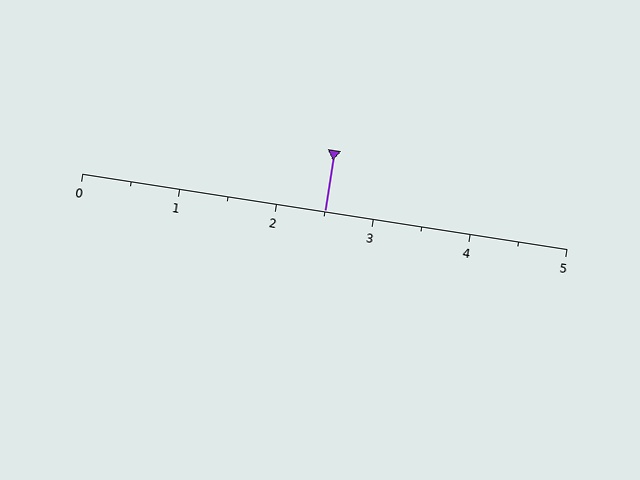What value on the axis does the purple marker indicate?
The marker indicates approximately 2.5.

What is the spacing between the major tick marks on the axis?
The major ticks are spaced 1 apart.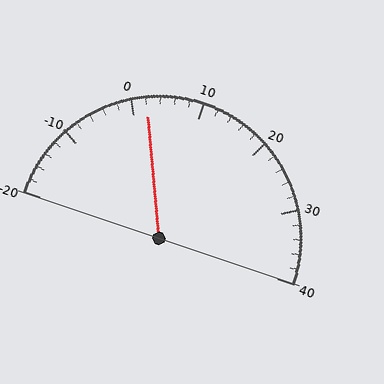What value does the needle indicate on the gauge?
The needle indicates approximately 2.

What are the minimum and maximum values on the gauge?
The gauge ranges from -20 to 40.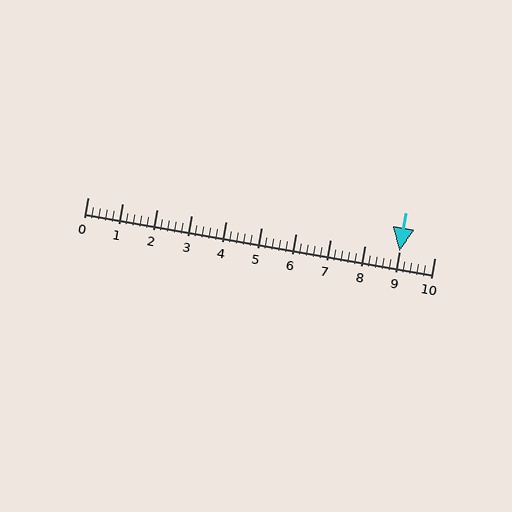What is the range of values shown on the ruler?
The ruler shows values from 0 to 10.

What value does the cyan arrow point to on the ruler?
The cyan arrow points to approximately 9.0.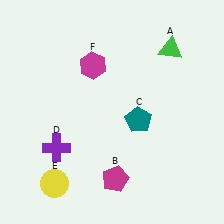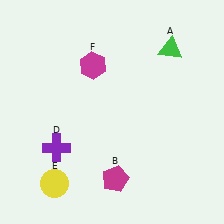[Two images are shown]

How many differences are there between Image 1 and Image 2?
There is 1 difference between the two images.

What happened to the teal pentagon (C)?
The teal pentagon (C) was removed in Image 2. It was in the bottom-right area of Image 1.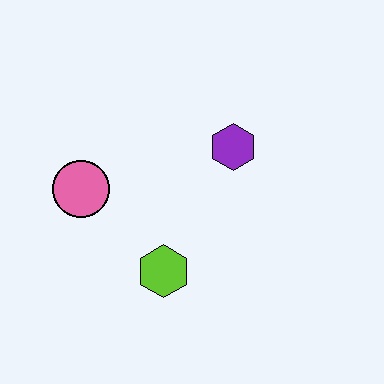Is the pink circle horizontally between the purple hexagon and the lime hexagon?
No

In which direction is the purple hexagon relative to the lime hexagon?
The purple hexagon is above the lime hexagon.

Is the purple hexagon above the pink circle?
Yes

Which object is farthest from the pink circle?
The purple hexagon is farthest from the pink circle.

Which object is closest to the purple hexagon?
The lime hexagon is closest to the purple hexagon.